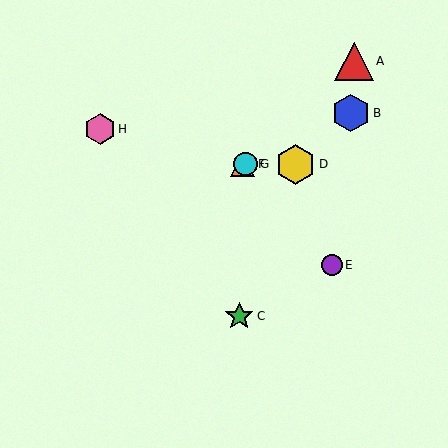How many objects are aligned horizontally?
3 objects (D, F, G) are aligned horizontally.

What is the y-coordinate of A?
Object A is at y≈61.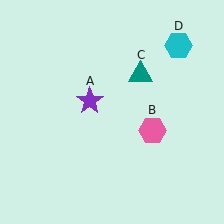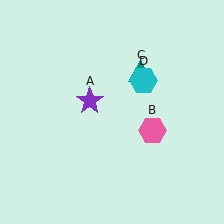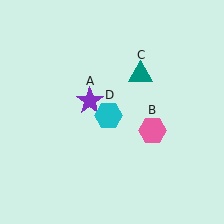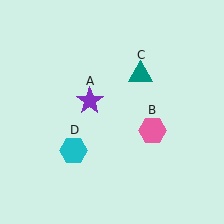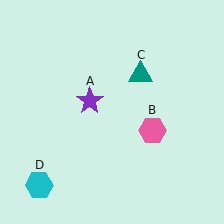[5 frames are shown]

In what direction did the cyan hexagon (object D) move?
The cyan hexagon (object D) moved down and to the left.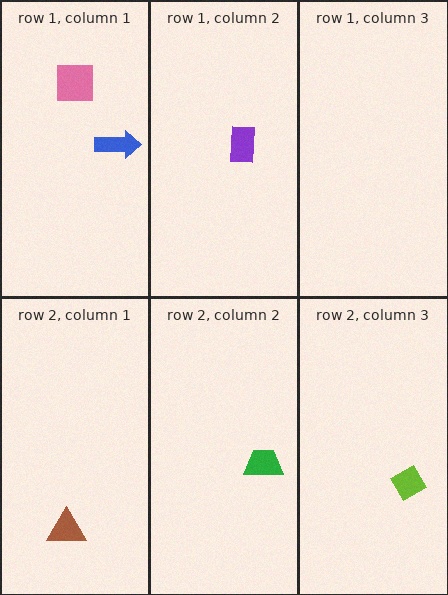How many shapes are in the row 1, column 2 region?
1.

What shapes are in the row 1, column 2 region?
The purple rectangle.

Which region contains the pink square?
The row 1, column 1 region.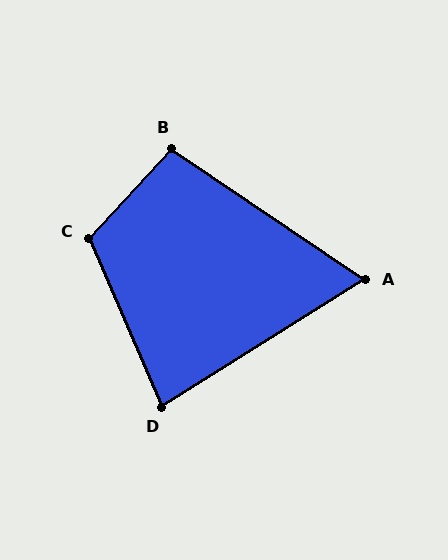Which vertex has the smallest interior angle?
A, at approximately 66 degrees.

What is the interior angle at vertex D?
Approximately 81 degrees (acute).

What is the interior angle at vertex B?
Approximately 99 degrees (obtuse).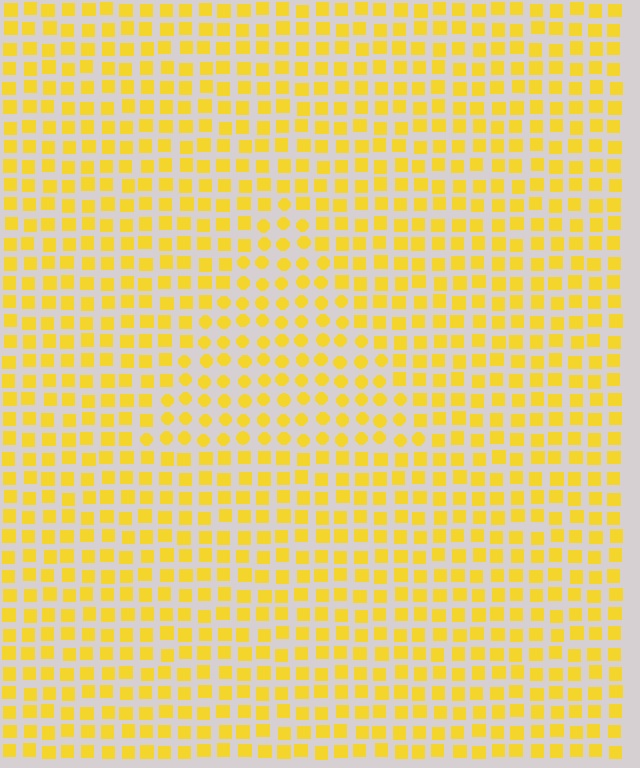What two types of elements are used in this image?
The image uses circles inside the triangle region and squares outside it.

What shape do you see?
I see a triangle.